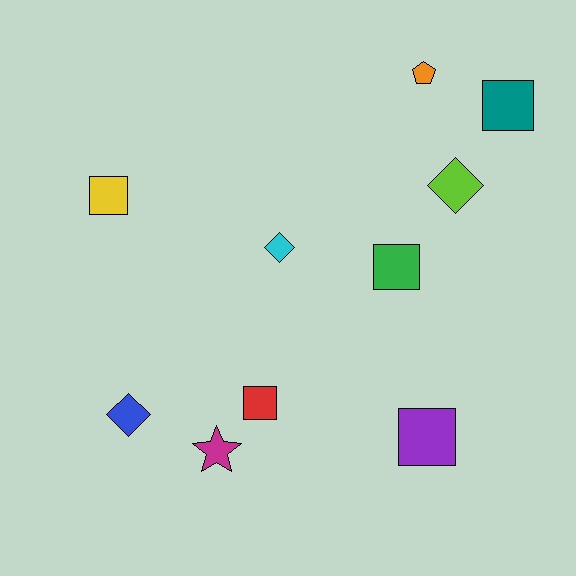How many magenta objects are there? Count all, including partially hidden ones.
There is 1 magenta object.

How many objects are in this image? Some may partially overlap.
There are 10 objects.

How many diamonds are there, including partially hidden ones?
There are 3 diamonds.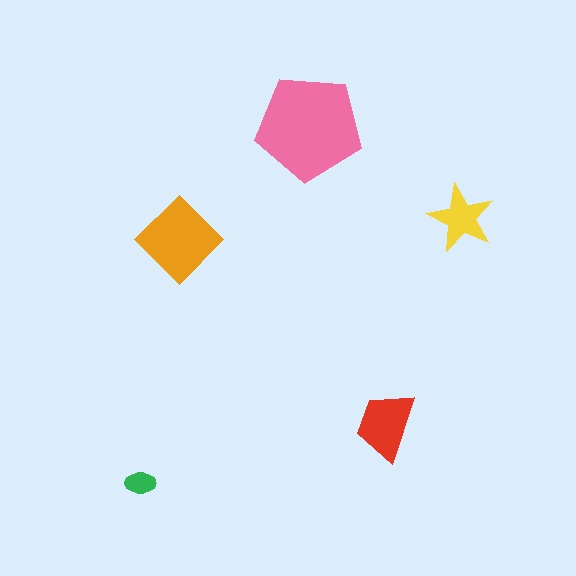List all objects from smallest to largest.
The green ellipse, the yellow star, the red trapezoid, the orange diamond, the pink pentagon.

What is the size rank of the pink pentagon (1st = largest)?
1st.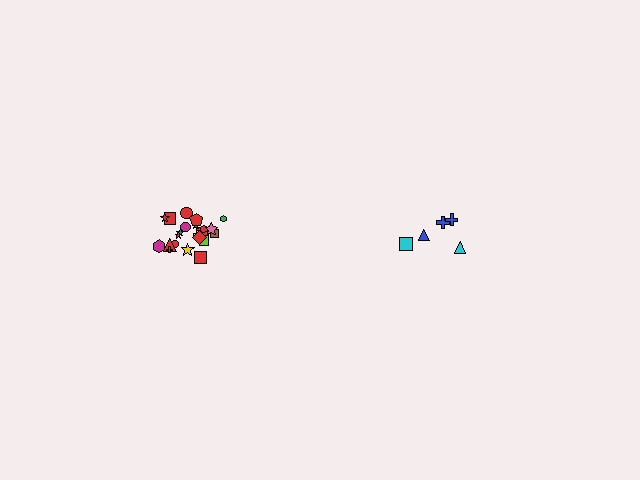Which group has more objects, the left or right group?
The left group.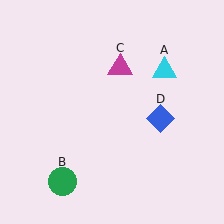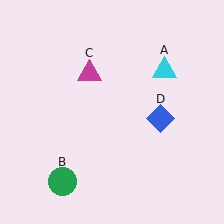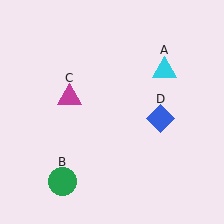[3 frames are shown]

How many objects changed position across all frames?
1 object changed position: magenta triangle (object C).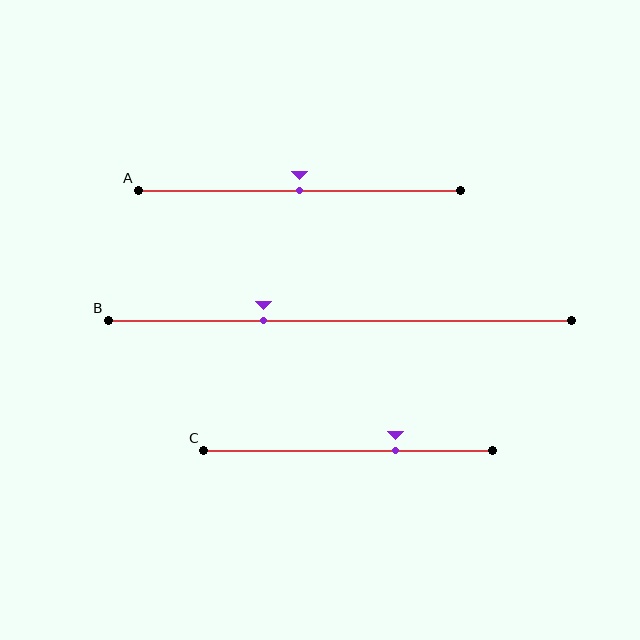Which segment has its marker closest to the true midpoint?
Segment A has its marker closest to the true midpoint.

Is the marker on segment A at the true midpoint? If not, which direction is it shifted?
Yes, the marker on segment A is at the true midpoint.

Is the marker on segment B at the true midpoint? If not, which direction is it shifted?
No, the marker on segment B is shifted to the left by about 17% of the segment length.